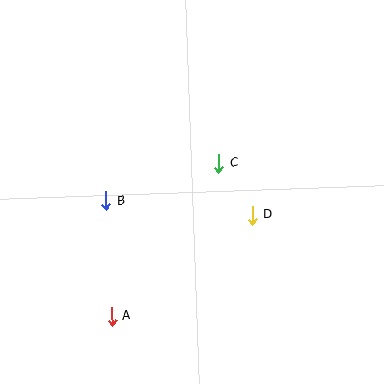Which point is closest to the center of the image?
Point C at (219, 163) is closest to the center.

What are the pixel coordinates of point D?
Point D is at (252, 215).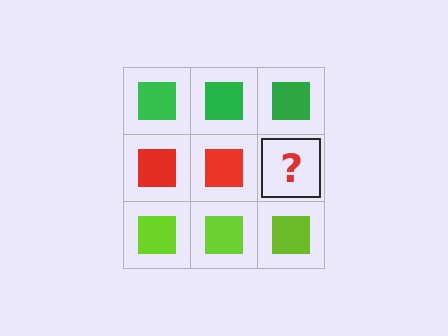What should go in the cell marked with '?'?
The missing cell should contain a red square.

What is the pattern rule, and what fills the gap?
The rule is that each row has a consistent color. The gap should be filled with a red square.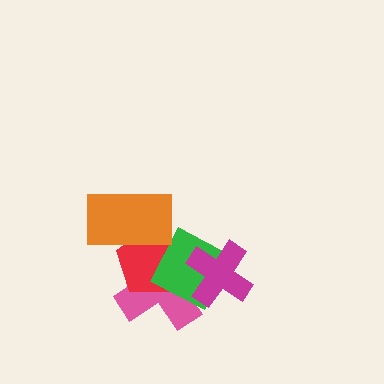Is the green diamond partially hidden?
Yes, it is partially covered by another shape.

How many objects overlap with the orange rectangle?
2 objects overlap with the orange rectangle.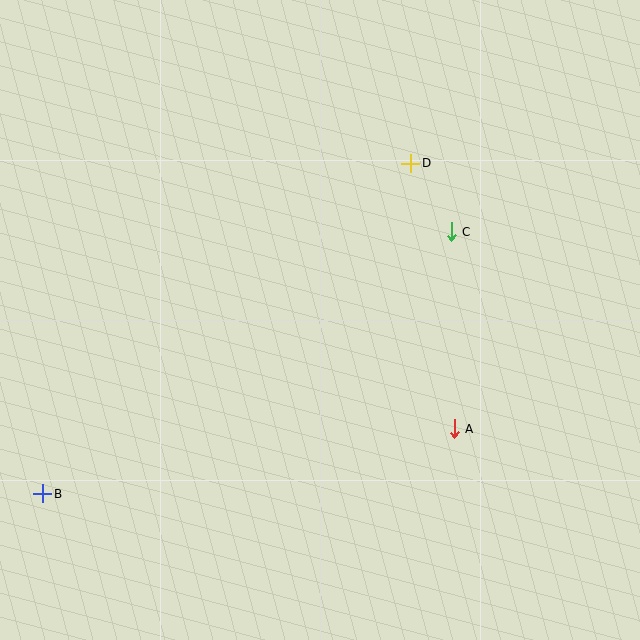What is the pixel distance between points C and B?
The distance between C and B is 485 pixels.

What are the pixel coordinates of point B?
Point B is at (43, 494).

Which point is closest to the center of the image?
Point C at (451, 232) is closest to the center.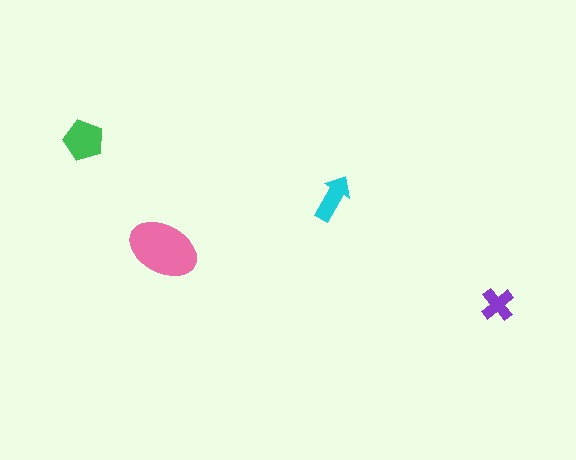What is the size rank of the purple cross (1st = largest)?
4th.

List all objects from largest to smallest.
The pink ellipse, the green pentagon, the cyan arrow, the purple cross.